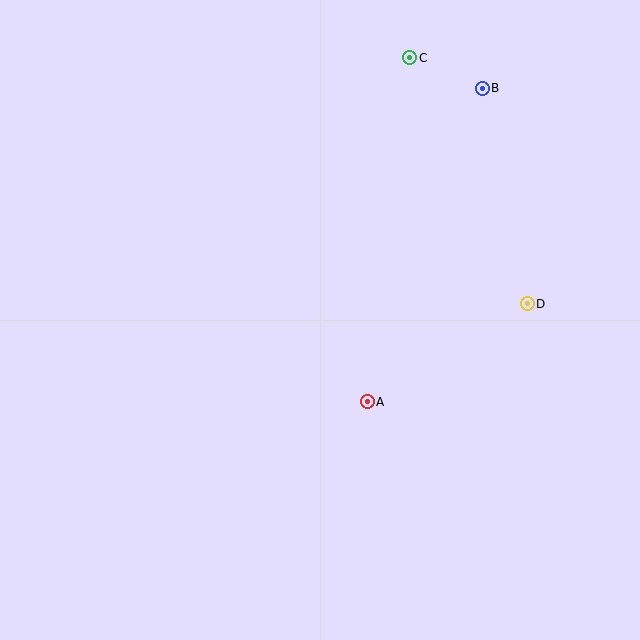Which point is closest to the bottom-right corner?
Point D is closest to the bottom-right corner.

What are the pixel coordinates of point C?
Point C is at (410, 58).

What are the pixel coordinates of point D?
Point D is at (527, 304).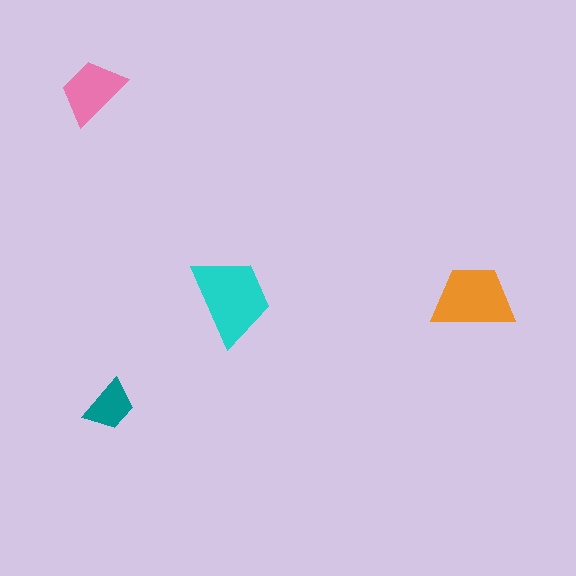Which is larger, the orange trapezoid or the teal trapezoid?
The orange one.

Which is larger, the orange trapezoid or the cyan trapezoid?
The cyan one.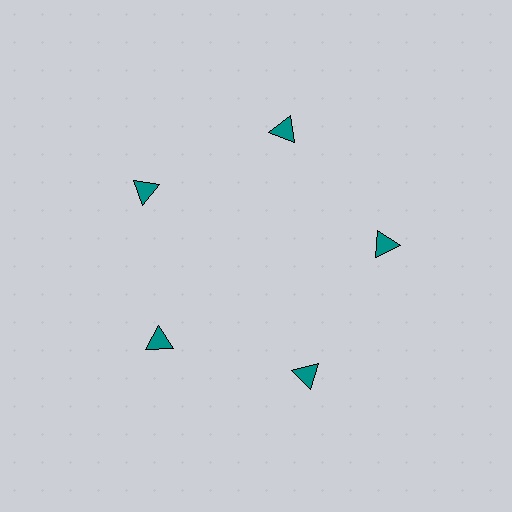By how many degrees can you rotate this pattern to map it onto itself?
The pattern maps onto itself every 72 degrees of rotation.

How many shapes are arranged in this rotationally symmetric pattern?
There are 5 shapes, arranged in 5 groups of 1.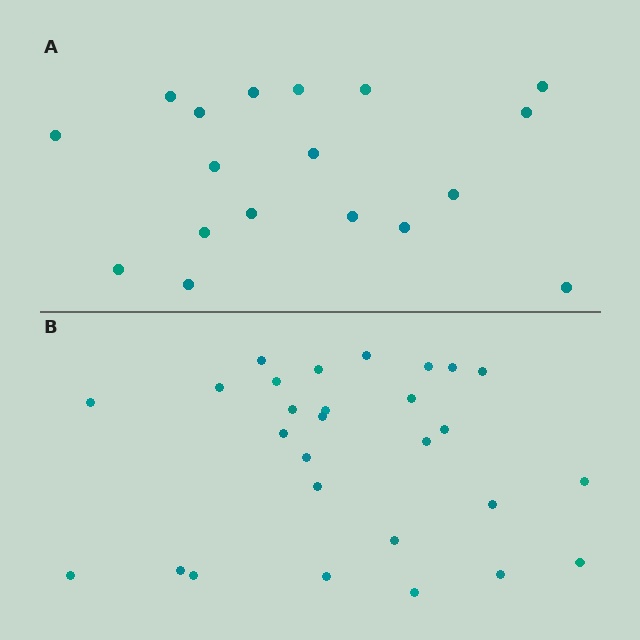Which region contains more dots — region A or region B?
Region B (the bottom region) has more dots.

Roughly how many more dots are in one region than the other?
Region B has roughly 10 or so more dots than region A.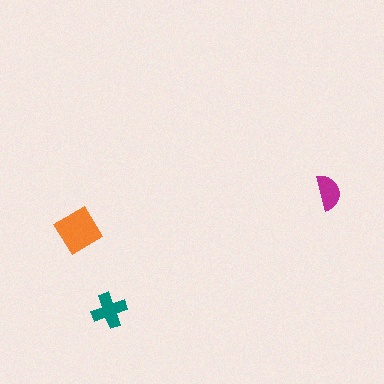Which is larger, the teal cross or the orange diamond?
The orange diamond.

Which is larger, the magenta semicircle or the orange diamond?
The orange diamond.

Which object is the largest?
The orange diamond.